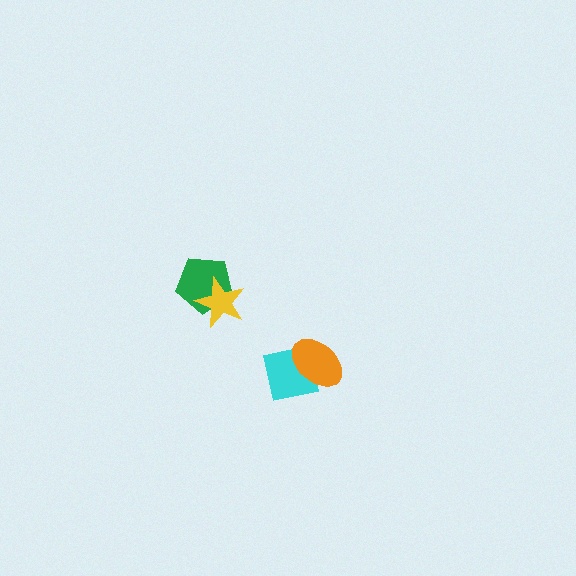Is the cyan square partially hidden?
Yes, it is partially covered by another shape.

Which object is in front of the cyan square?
The orange ellipse is in front of the cyan square.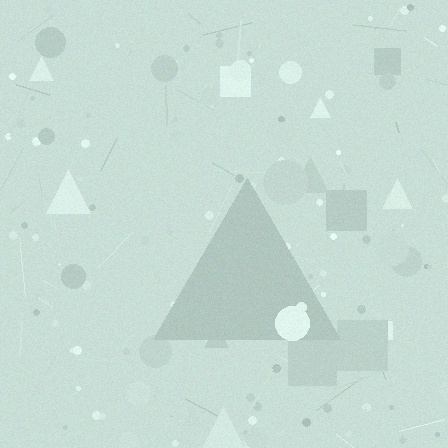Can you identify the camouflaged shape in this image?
The camouflaged shape is a triangle.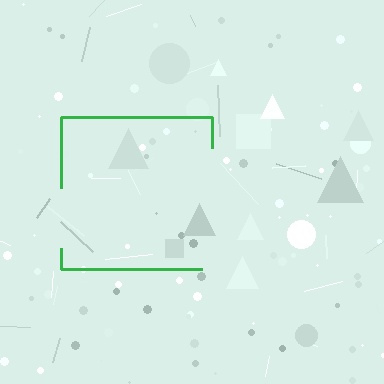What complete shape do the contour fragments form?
The contour fragments form a square.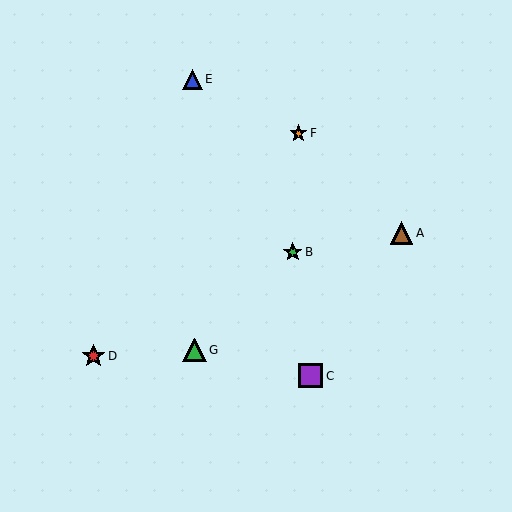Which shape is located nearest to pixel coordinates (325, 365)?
The purple square (labeled C) at (311, 376) is nearest to that location.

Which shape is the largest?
The purple square (labeled C) is the largest.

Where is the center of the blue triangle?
The center of the blue triangle is at (192, 80).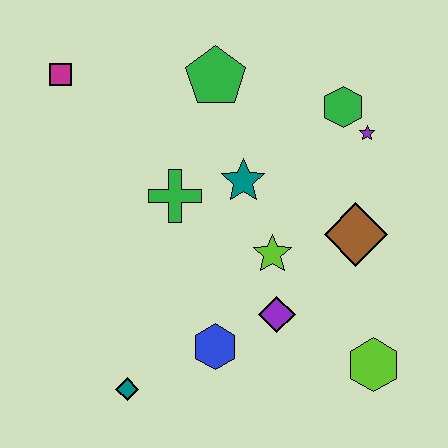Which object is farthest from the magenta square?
The lime hexagon is farthest from the magenta square.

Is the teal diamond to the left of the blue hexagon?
Yes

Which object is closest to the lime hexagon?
The purple diamond is closest to the lime hexagon.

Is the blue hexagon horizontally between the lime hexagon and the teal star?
No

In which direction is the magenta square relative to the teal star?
The magenta square is to the left of the teal star.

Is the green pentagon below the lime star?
No